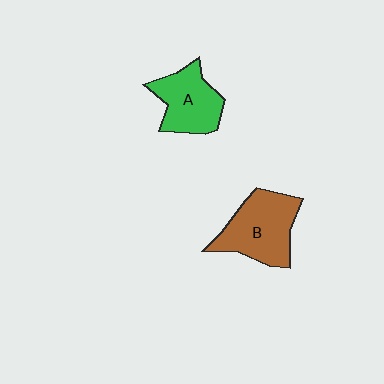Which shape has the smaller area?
Shape A (green).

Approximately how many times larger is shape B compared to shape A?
Approximately 1.3 times.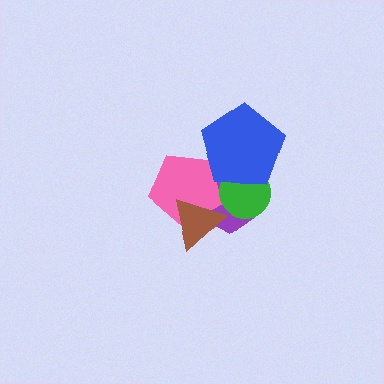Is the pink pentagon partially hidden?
Yes, it is partially covered by another shape.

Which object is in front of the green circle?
The blue pentagon is in front of the green circle.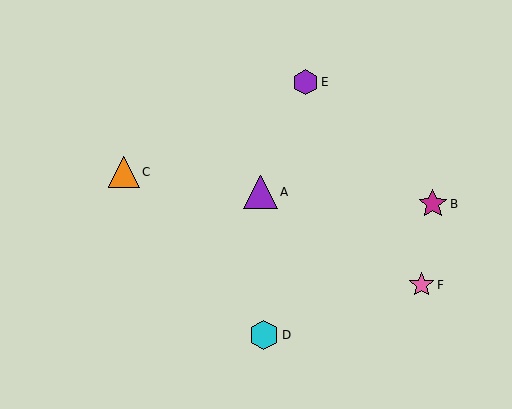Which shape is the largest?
The purple triangle (labeled A) is the largest.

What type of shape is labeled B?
Shape B is a magenta star.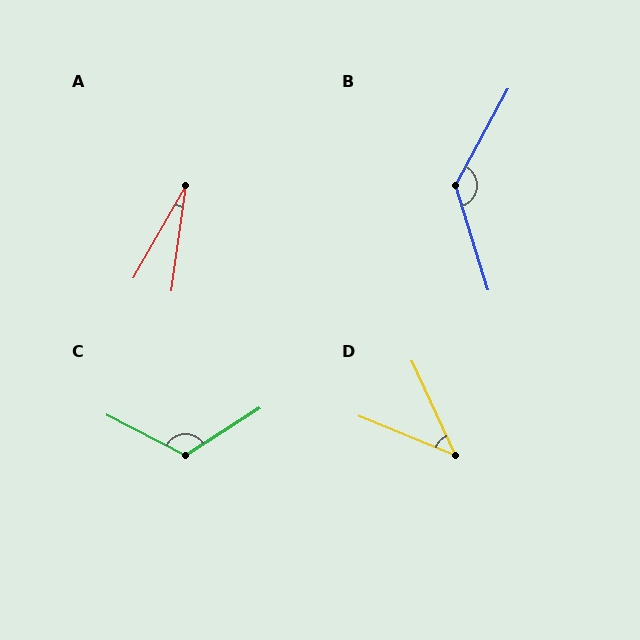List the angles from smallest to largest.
A (21°), D (43°), C (120°), B (134°).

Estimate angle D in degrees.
Approximately 43 degrees.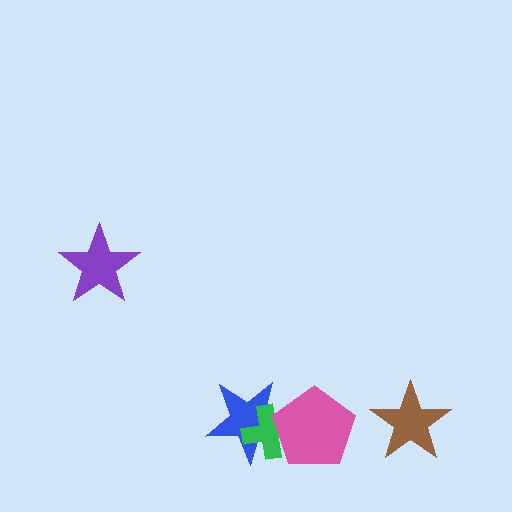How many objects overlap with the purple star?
0 objects overlap with the purple star.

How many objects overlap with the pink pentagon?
2 objects overlap with the pink pentagon.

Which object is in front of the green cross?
The pink pentagon is in front of the green cross.